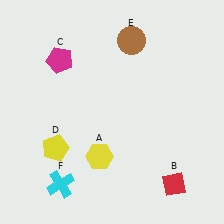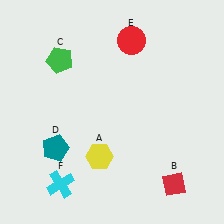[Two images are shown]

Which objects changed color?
C changed from magenta to green. D changed from yellow to teal. E changed from brown to red.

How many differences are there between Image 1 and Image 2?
There are 3 differences between the two images.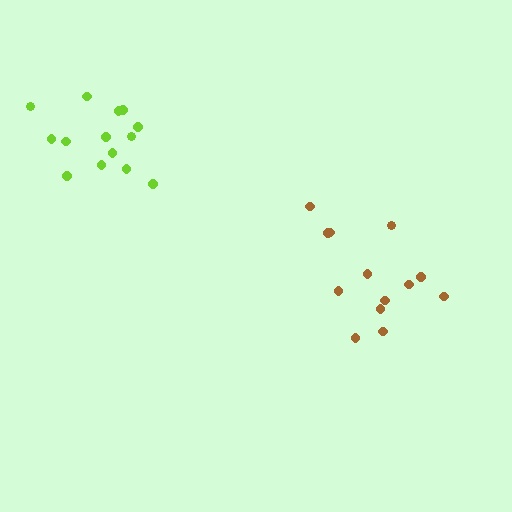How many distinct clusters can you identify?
There are 2 distinct clusters.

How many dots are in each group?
Group 1: 13 dots, Group 2: 14 dots (27 total).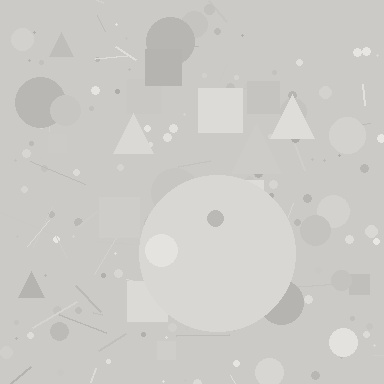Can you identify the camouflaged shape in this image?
The camouflaged shape is a circle.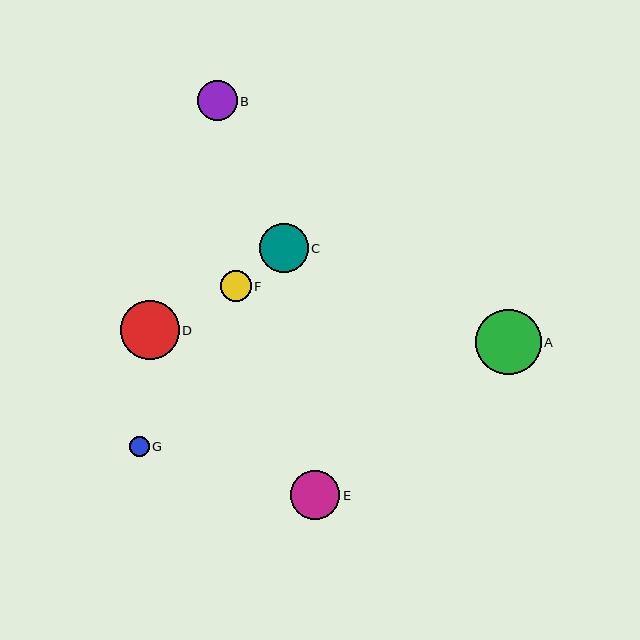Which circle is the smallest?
Circle G is the smallest with a size of approximately 20 pixels.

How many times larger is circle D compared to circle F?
Circle D is approximately 1.9 times the size of circle F.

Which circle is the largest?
Circle A is the largest with a size of approximately 65 pixels.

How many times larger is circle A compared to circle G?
Circle A is approximately 3.3 times the size of circle G.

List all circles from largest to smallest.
From largest to smallest: A, D, E, C, B, F, G.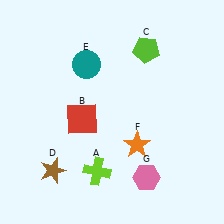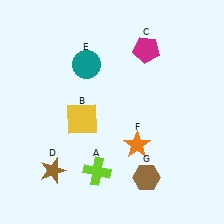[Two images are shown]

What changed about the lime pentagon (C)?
In Image 1, C is lime. In Image 2, it changed to magenta.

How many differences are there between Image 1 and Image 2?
There are 3 differences between the two images.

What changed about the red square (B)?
In Image 1, B is red. In Image 2, it changed to yellow.